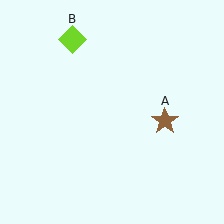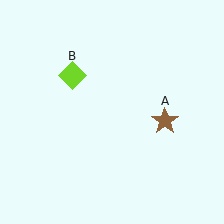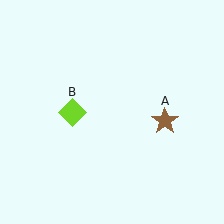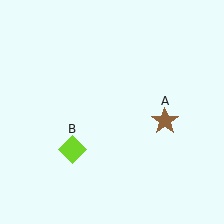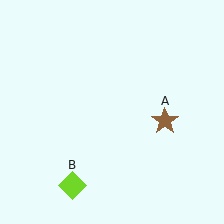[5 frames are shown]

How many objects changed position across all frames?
1 object changed position: lime diamond (object B).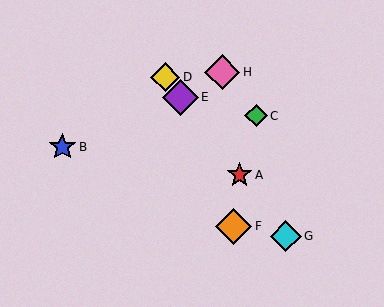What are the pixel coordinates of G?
Object G is at (286, 236).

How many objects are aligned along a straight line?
4 objects (A, D, E, G) are aligned along a straight line.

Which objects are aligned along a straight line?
Objects A, D, E, G are aligned along a straight line.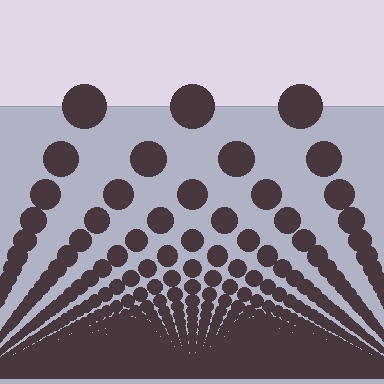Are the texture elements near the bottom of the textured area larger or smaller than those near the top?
Smaller. The gradient is inverted — elements near the bottom are smaller and denser.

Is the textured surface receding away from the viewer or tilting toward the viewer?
The surface appears to tilt toward the viewer. Texture elements get larger and sparser toward the top.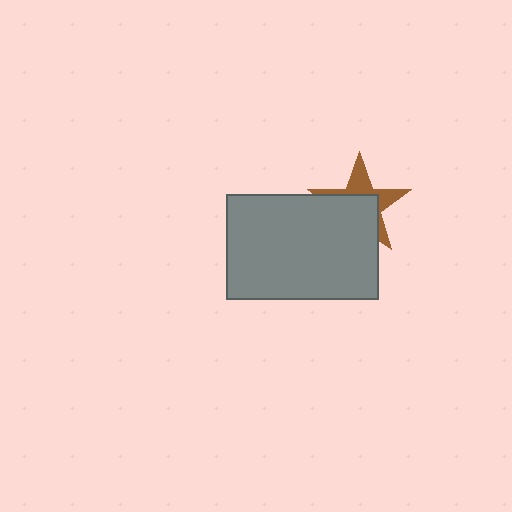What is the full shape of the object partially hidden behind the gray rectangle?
The partially hidden object is a brown star.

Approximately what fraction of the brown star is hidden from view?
Roughly 60% of the brown star is hidden behind the gray rectangle.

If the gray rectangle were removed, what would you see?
You would see the complete brown star.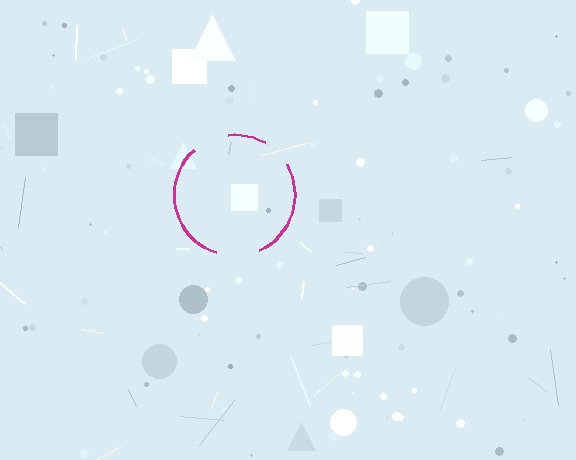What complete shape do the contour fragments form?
The contour fragments form a circle.